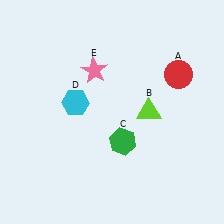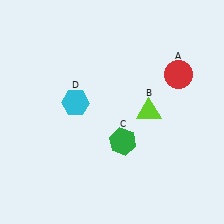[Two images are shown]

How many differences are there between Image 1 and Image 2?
There is 1 difference between the two images.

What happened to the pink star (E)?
The pink star (E) was removed in Image 2. It was in the top-left area of Image 1.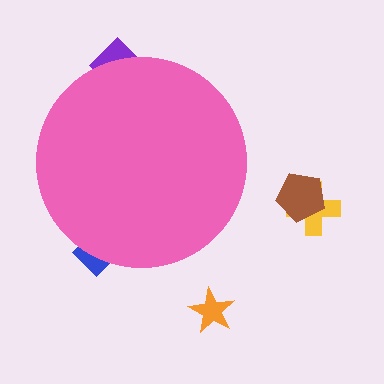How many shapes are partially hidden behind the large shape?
2 shapes are partially hidden.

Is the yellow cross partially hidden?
No, the yellow cross is fully visible.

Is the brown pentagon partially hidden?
No, the brown pentagon is fully visible.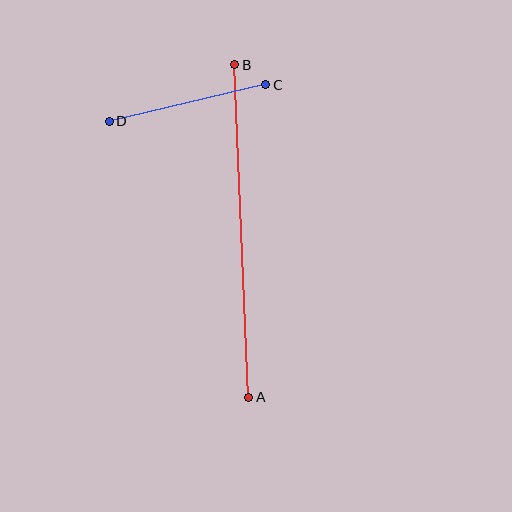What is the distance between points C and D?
The distance is approximately 161 pixels.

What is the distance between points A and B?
The distance is approximately 333 pixels.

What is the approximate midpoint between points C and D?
The midpoint is at approximately (188, 103) pixels.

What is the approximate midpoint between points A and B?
The midpoint is at approximately (242, 231) pixels.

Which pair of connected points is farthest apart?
Points A and B are farthest apart.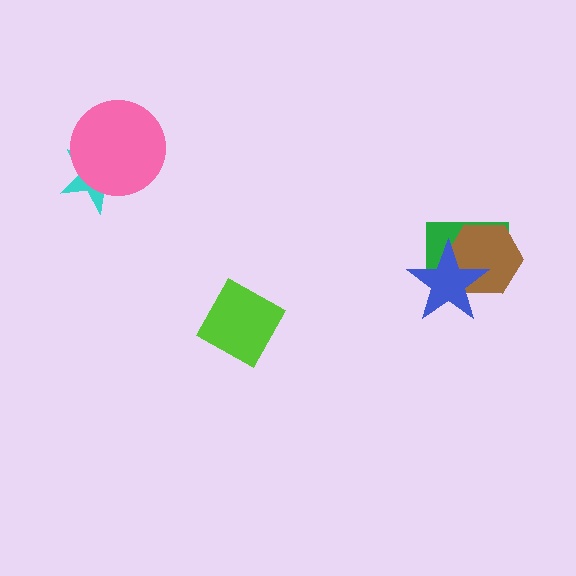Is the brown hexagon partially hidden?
Yes, it is partially covered by another shape.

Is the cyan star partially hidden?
Yes, it is partially covered by another shape.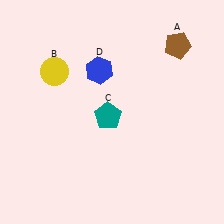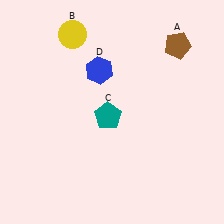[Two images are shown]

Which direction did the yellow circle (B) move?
The yellow circle (B) moved up.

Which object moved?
The yellow circle (B) moved up.